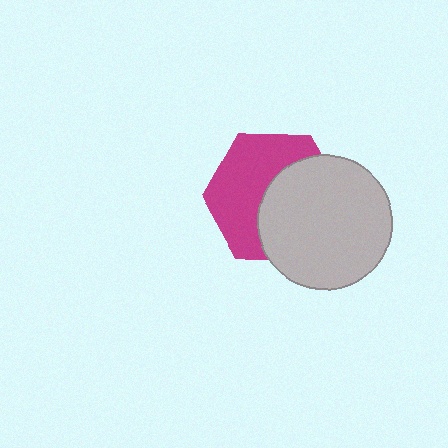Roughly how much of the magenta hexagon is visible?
About half of it is visible (roughly 52%).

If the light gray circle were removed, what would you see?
You would see the complete magenta hexagon.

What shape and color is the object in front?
The object in front is a light gray circle.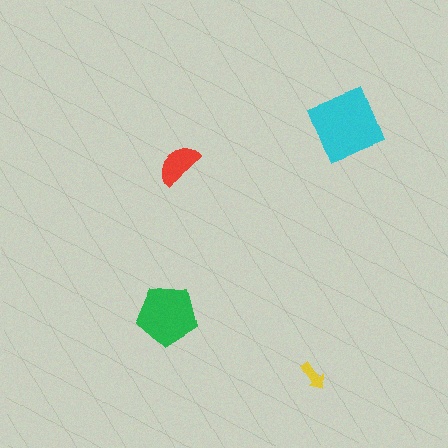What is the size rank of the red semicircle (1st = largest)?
3rd.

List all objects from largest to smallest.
The cyan diamond, the green pentagon, the red semicircle, the yellow arrow.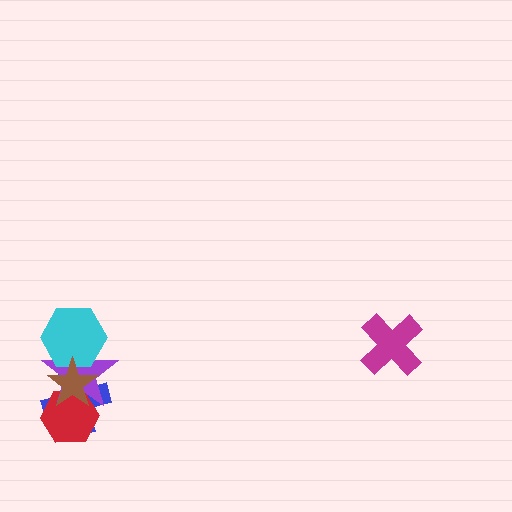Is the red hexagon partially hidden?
Yes, it is partially covered by another shape.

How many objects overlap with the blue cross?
3 objects overlap with the blue cross.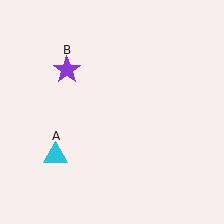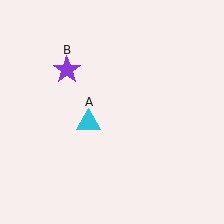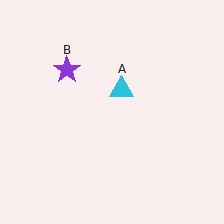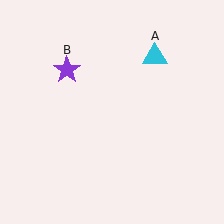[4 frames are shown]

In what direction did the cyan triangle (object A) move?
The cyan triangle (object A) moved up and to the right.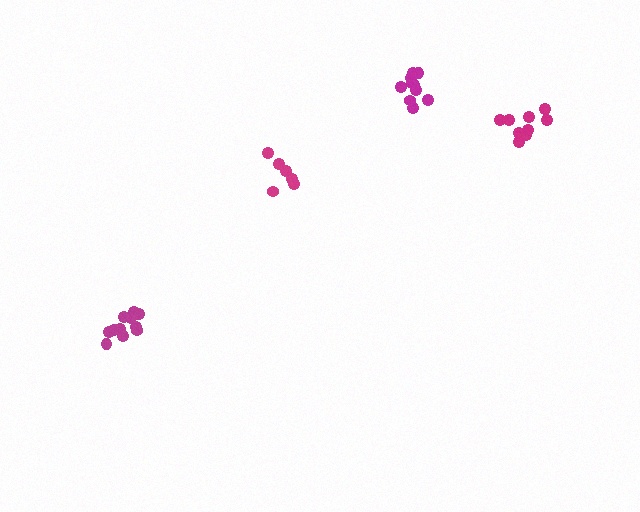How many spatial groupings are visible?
There are 4 spatial groupings.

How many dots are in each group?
Group 1: 10 dots, Group 2: 9 dots, Group 3: 11 dots, Group 4: 6 dots (36 total).